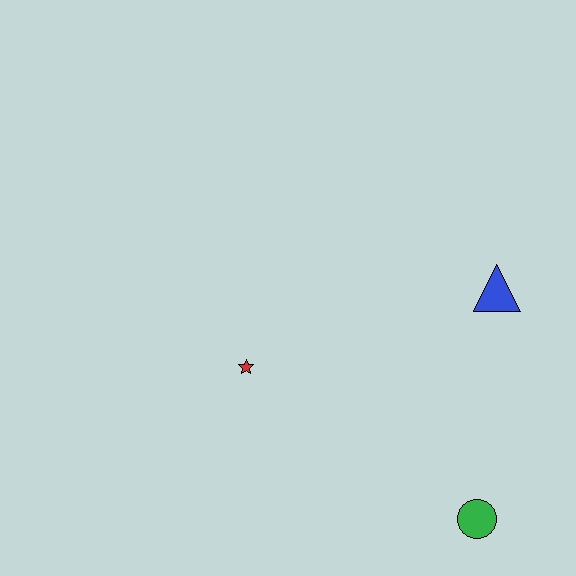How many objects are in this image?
There are 3 objects.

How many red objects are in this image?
There is 1 red object.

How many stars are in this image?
There is 1 star.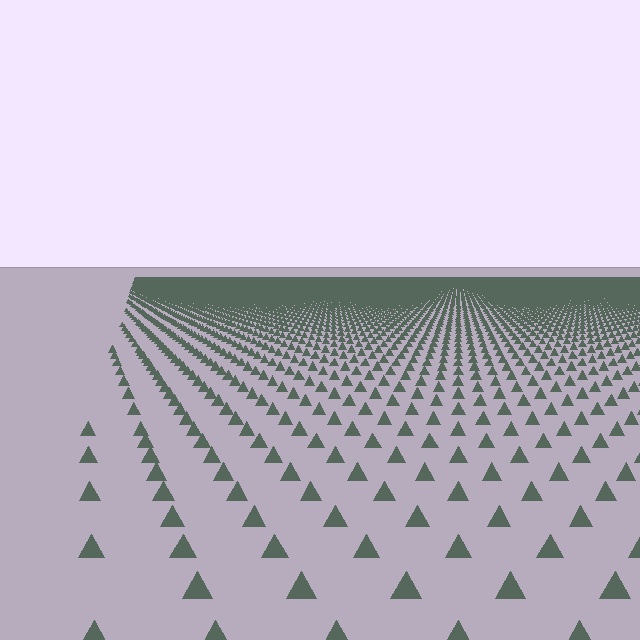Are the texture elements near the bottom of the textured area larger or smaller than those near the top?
Larger. Near the bottom, elements are closer to the viewer and appear at a bigger on-screen size.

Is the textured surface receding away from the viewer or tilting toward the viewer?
The surface is receding away from the viewer. Texture elements get smaller and denser toward the top.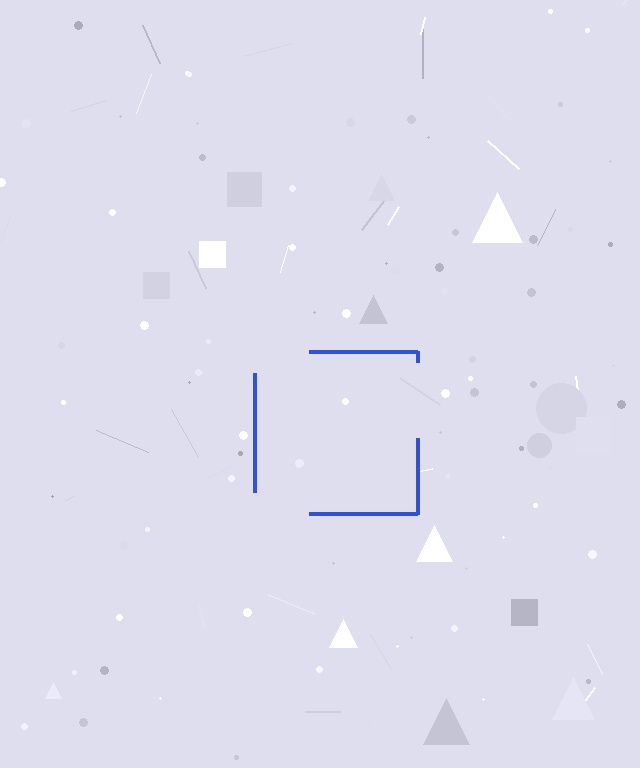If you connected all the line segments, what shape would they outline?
They would outline a square.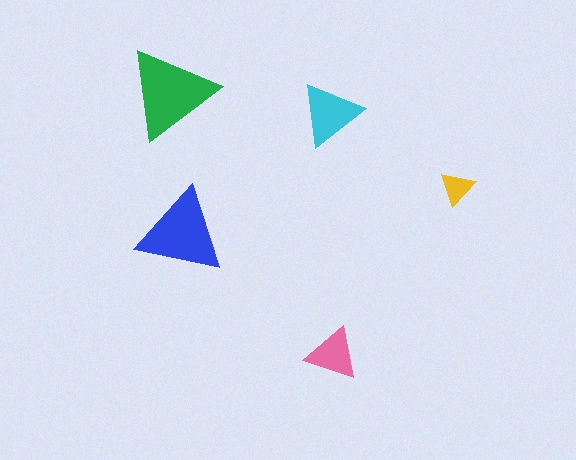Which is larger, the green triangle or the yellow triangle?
The green one.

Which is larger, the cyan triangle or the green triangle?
The green one.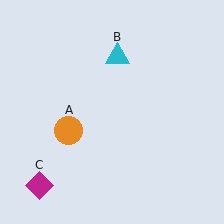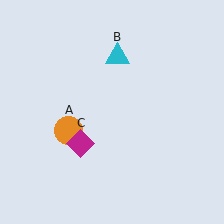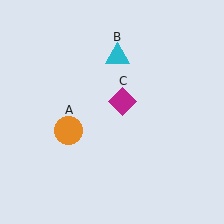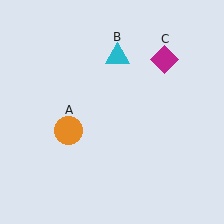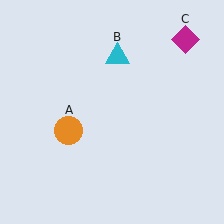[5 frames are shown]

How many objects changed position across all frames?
1 object changed position: magenta diamond (object C).